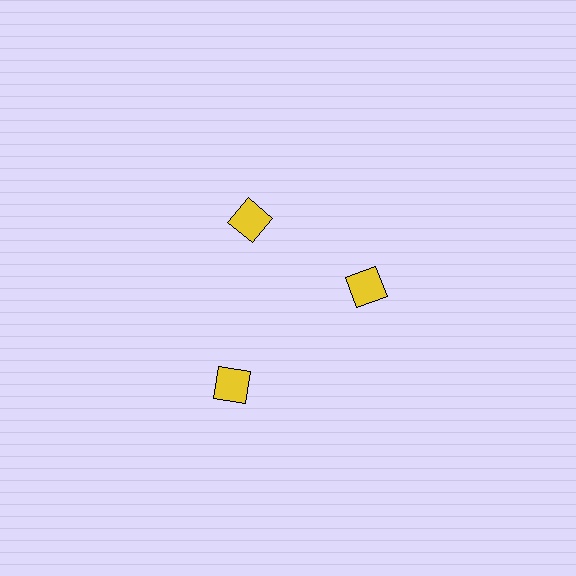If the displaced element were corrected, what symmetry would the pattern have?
It would have 3-fold rotational symmetry — the pattern would map onto itself every 120 degrees.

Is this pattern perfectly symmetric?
No. The 3 yellow diamonds are arranged in a ring, but one element near the 7 o'clock position is pushed outward from the center, breaking the 3-fold rotational symmetry.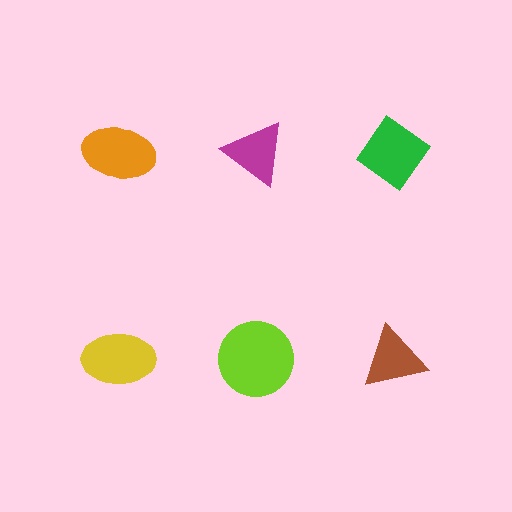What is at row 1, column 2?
A magenta triangle.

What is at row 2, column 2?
A lime circle.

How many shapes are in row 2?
3 shapes.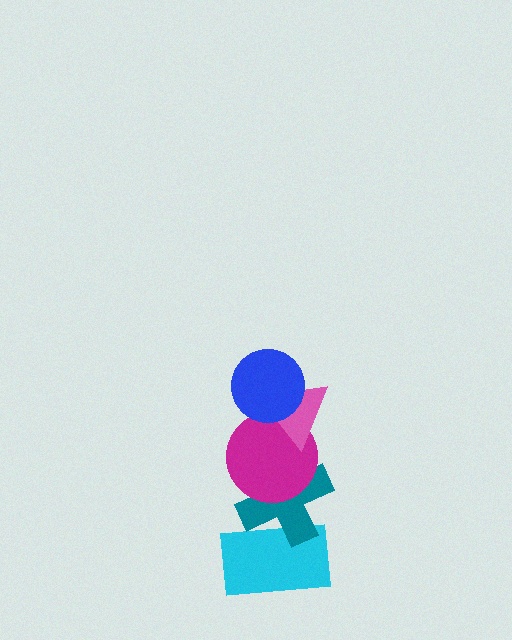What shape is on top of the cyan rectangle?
The teal cross is on top of the cyan rectangle.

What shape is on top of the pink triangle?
The blue circle is on top of the pink triangle.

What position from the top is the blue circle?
The blue circle is 1st from the top.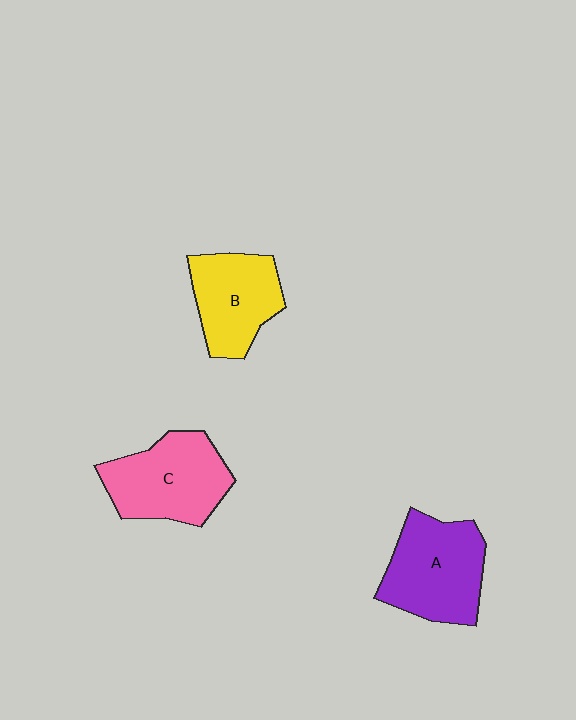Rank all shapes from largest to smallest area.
From largest to smallest: A (purple), C (pink), B (yellow).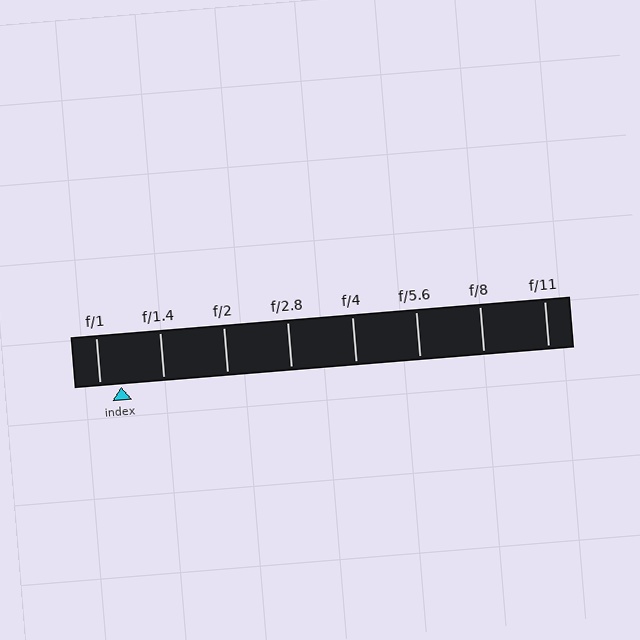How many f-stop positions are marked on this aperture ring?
There are 8 f-stop positions marked.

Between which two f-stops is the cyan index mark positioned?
The index mark is between f/1 and f/1.4.